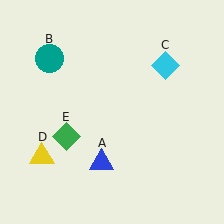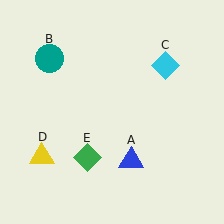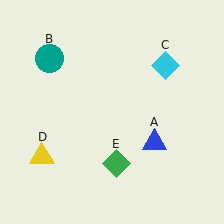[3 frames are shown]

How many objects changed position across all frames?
2 objects changed position: blue triangle (object A), green diamond (object E).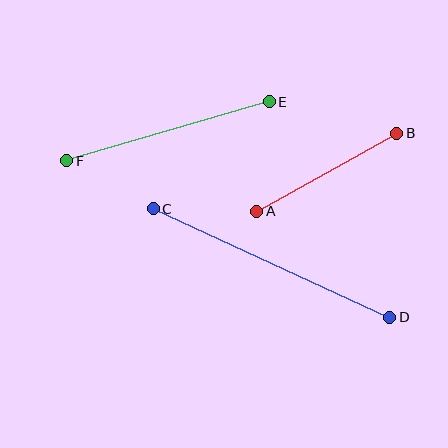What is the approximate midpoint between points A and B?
The midpoint is at approximately (327, 172) pixels.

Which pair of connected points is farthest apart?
Points C and D are farthest apart.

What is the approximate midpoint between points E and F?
The midpoint is at approximately (168, 131) pixels.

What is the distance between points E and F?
The distance is approximately 211 pixels.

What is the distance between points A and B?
The distance is approximately 160 pixels.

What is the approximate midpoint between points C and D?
The midpoint is at approximately (271, 263) pixels.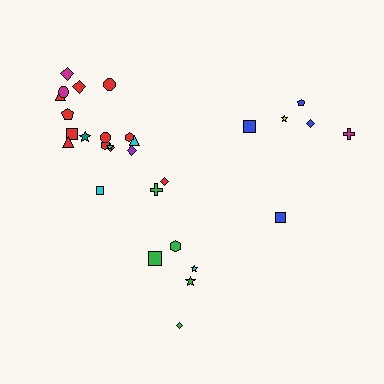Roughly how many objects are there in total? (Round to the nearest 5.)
Roughly 30 objects in total.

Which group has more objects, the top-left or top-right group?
The top-left group.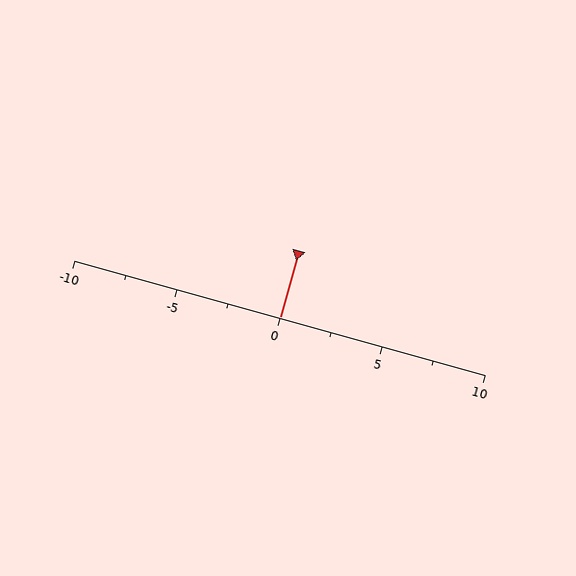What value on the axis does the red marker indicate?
The marker indicates approximately 0.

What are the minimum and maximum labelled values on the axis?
The axis runs from -10 to 10.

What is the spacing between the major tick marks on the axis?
The major ticks are spaced 5 apart.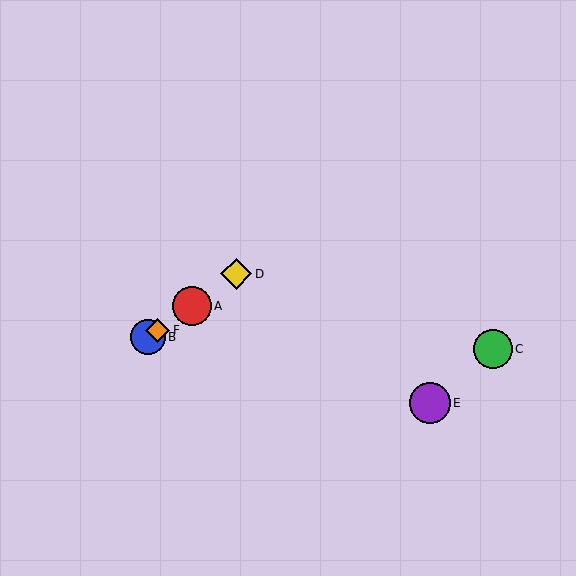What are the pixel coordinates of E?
Object E is at (430, 403).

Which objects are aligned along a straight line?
Objects A, B, D, F are aligned along a straight line.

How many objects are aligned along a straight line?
4 objects (A, B, D, F) are aligned along a straight line.